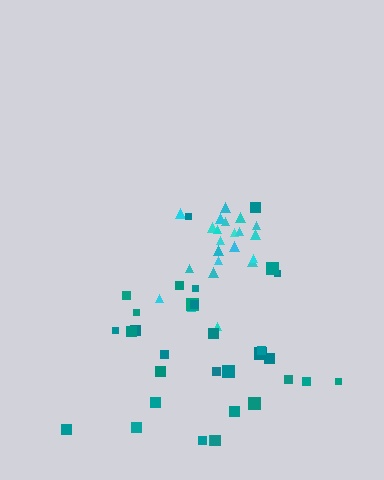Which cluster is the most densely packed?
Cyan.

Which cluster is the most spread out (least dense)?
Teal.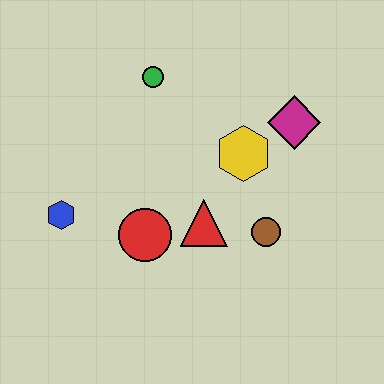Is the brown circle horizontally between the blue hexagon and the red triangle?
No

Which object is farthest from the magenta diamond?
The blue hexagon is farthest from the magenta diamond.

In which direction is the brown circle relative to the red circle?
The brown circle is to the right of the red circle.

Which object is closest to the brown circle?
The red triangle is closest to the brown circle.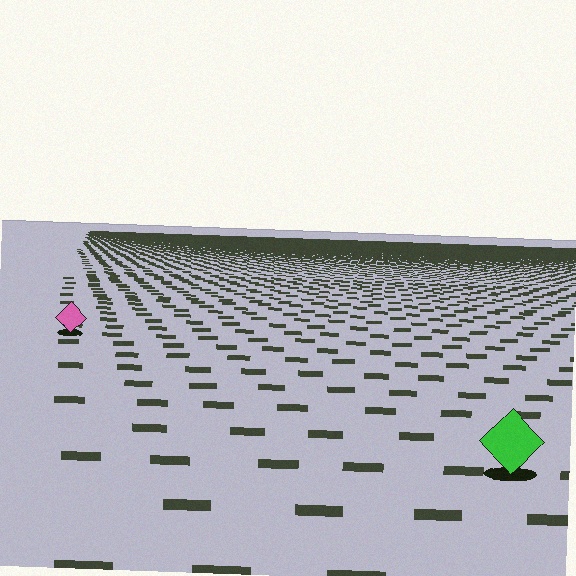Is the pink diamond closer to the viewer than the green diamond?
No. The green diamond is closer — you can tell from the texture gradient: the ground texture is coarser near it.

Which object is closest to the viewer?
The green diamond is closest. The texture marks near it are larger and more spread out.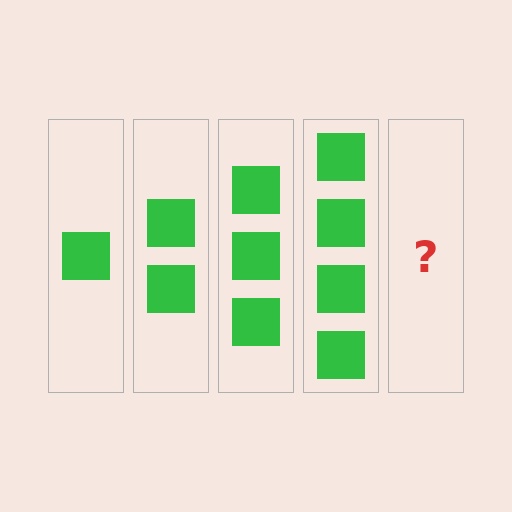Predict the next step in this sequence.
The next step is 5 squares.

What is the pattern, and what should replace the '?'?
The pattern is that each step adds one more square. The '?' should be 5 squares.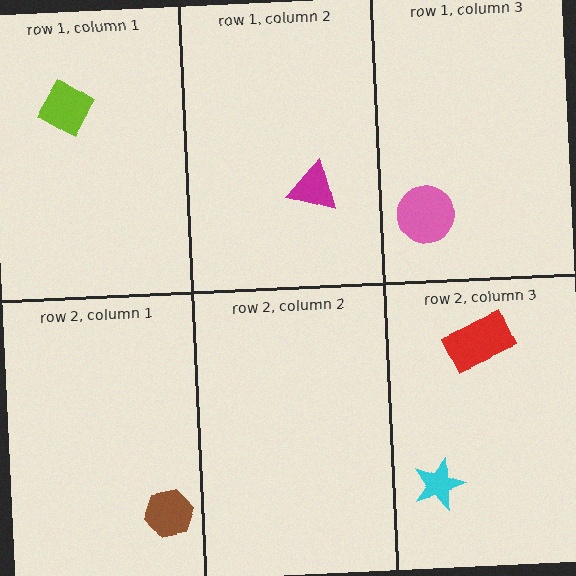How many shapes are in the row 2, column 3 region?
2.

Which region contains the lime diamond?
The row 1, column 1 region.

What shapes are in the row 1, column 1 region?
The lime diamond.